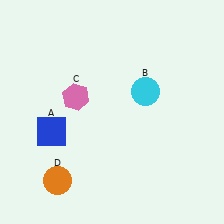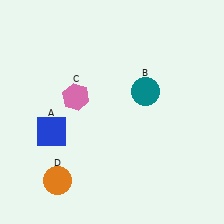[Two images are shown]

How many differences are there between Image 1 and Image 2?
There is 1 difference between the two images.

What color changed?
The circle (B) changed from cyan in Image 1 to teal in Image 2.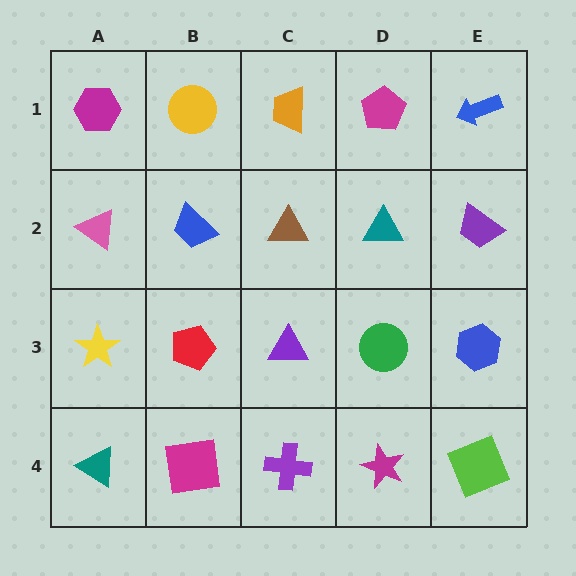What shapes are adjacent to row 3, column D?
A teal triangle (row 2, column D), a magenta star (row 4, column D), a purple triangle (row 3, column C), a blue hexagon (row 3, column E).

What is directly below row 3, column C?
A purple cross.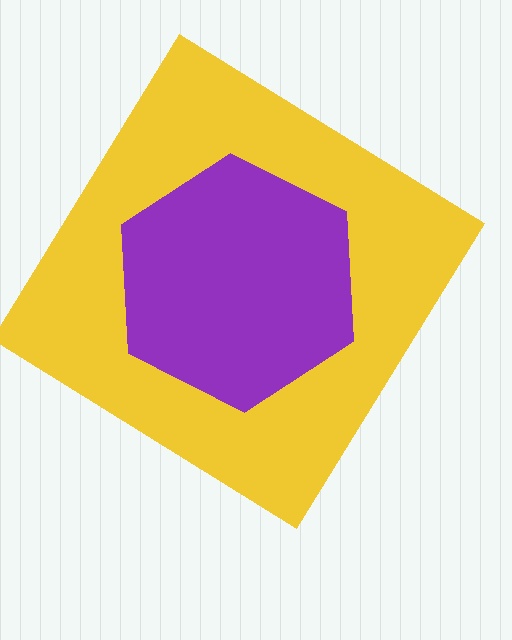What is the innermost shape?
The purple hexagon.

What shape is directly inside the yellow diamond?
The purple hexagon.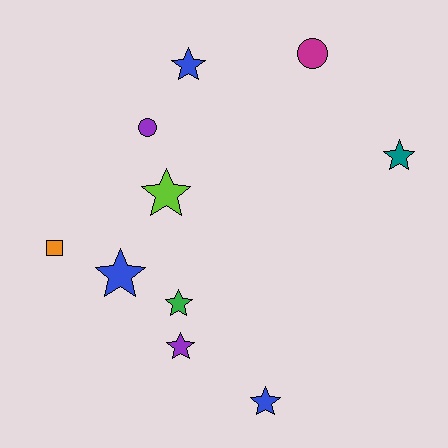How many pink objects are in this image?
There are no pink objects.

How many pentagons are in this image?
There are no pentagons.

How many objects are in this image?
There are 10 objects.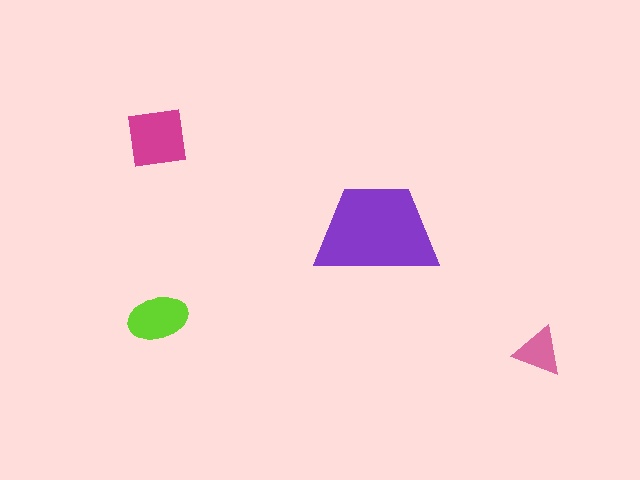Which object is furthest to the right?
The pink triangle is rightmost.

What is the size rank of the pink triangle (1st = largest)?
4th.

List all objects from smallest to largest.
The pink triangle, the lime ellipse, the magenta square, the purple trapezoid.